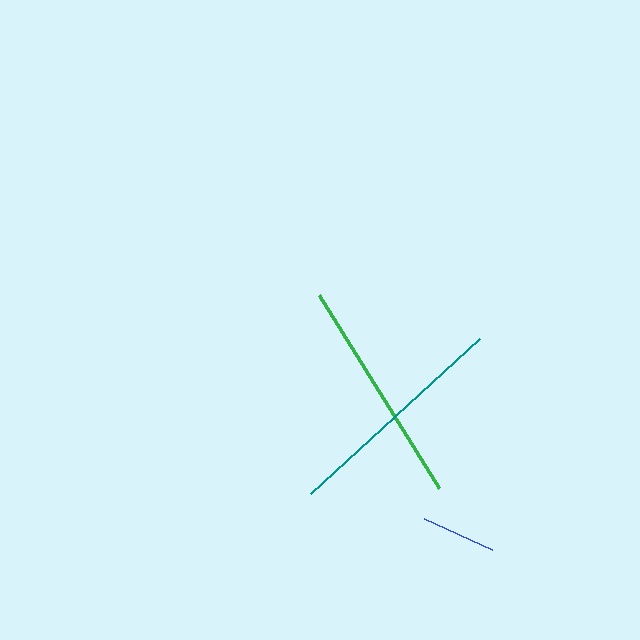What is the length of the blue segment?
The blue segment is approximately 75 pixels long.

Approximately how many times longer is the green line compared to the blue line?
The green line is approximately 3.0 times the length of the blue line.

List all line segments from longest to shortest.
From longest to shortest: teal, green, blue.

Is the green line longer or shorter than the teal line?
The teal line is longer than the green line.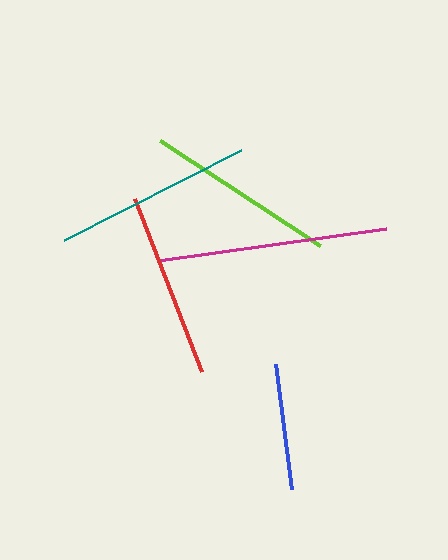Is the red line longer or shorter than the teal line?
The teal line is longer than the red line.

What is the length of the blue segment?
The blue segment is approximately 126 pixels long.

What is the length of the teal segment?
The teal segment is approximately 199 pixels long.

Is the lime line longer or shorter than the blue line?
The lime line is longer than the blue line.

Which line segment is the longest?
The magenta line is the longest at approximately 230 pixels.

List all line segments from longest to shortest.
From longest to shortest: magenta, teal, lime, red, blue.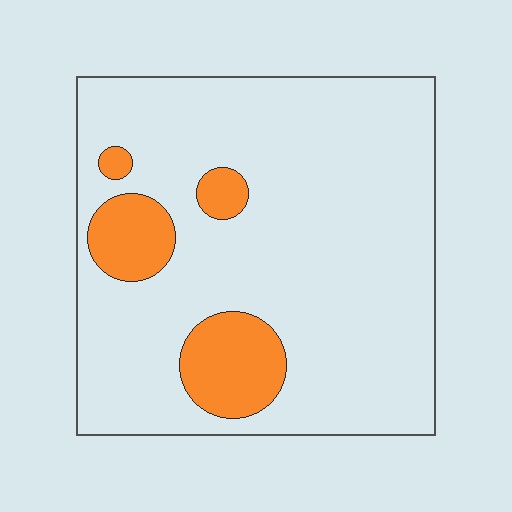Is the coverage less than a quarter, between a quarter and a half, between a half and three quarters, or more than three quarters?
Less than a quarter.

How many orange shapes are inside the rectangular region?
4.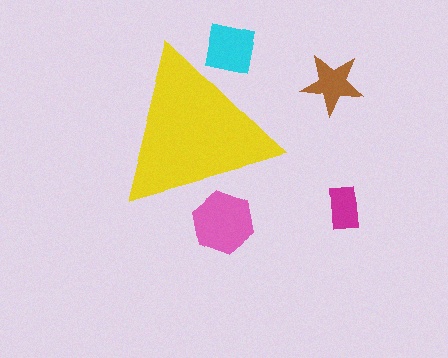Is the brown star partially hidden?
No, the brown star is fully visible.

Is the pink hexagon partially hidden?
Yes, the pink hexagon is partially hidden behind the yellow triangle.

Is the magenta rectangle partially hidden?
No, the magenta rectangle is fully visible.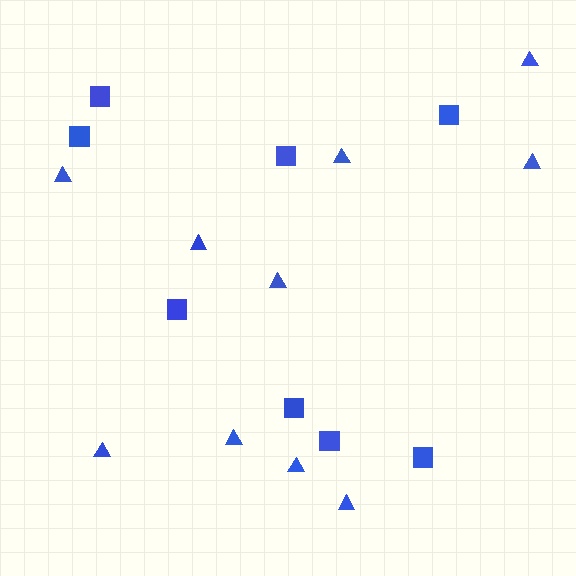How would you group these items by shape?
There are 2 groups: one group of squares (8) and one group of triangles (10).